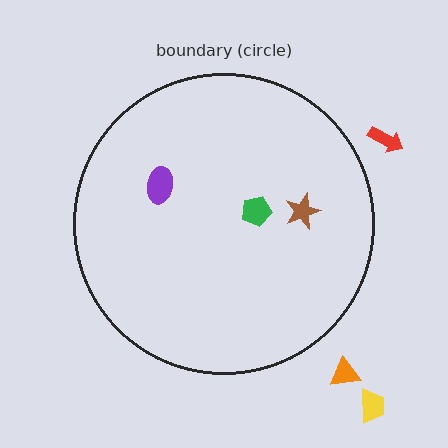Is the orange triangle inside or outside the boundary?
Outside.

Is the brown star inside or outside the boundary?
Inside.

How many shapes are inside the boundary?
3 inside, 3 outside.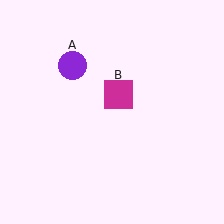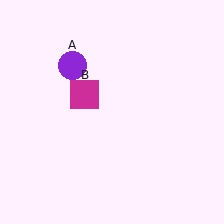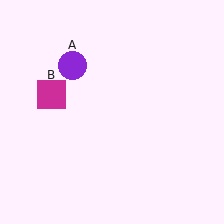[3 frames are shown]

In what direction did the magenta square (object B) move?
The magenta square (object B) moved left.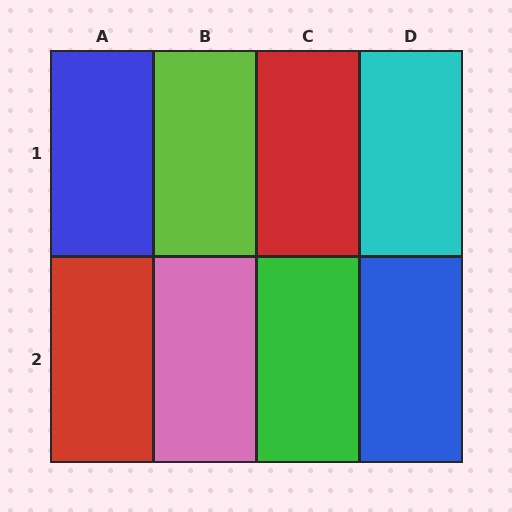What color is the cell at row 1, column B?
Lime.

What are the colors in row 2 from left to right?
Red, pink, green, blue.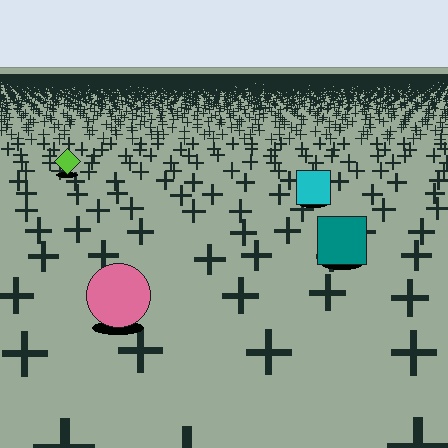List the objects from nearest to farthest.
From nearest to farthest: the pink circle, the teal square, the cyan square, the lime diamond.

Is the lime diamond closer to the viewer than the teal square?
No. The teal square is closer — you can tell from the texture gradient: the ground texture is coarser near it.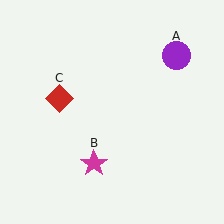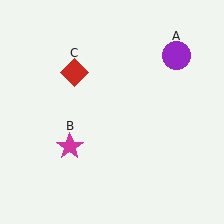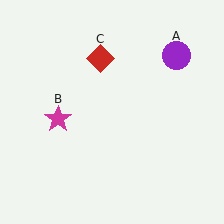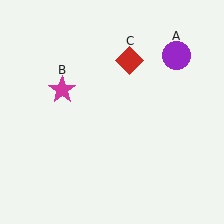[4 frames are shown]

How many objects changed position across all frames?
2 objects changed position: magenta star (object B), red diamond (object C).